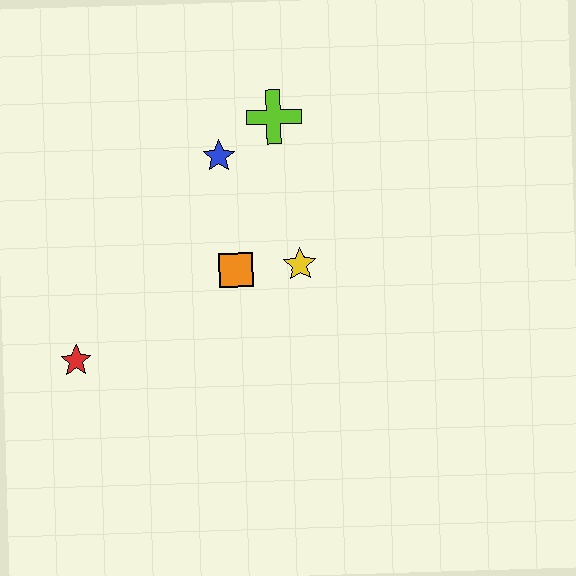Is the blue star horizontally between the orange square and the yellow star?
No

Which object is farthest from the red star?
The lime cross is farthest from the red star.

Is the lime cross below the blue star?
No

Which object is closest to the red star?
The orange square is closest to the red star.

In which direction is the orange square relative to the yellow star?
The orange square is to the left of the yellow star.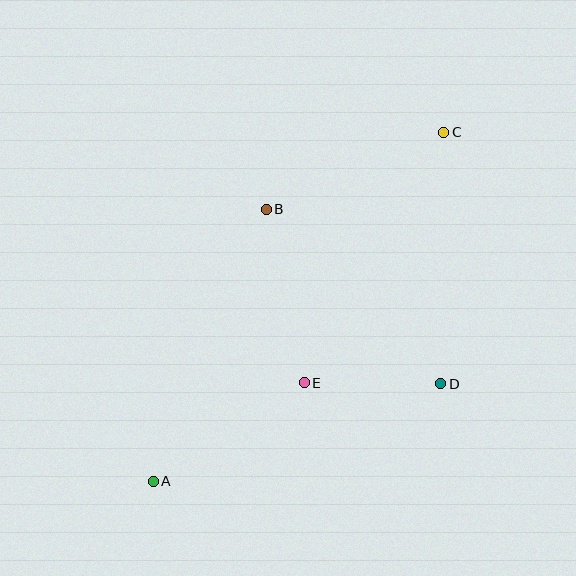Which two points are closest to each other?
Points D and E are closest to each other.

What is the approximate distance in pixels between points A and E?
The distance between A and E is approximately 180 pixels.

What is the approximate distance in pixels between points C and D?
The distance between C and D is approximately 252 pixels.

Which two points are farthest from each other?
Points A and C are farthest from each other.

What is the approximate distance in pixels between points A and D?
The distance between A and D is approximately 303 pixels.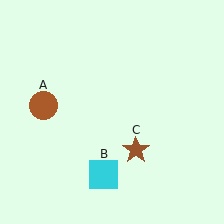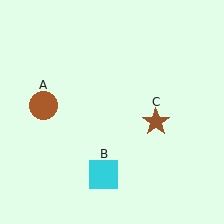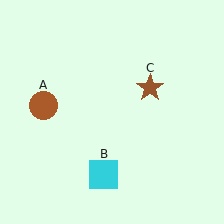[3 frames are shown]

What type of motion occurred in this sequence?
The brown star (object C) rotated counterclockwise around the center of the scene.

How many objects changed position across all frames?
1 object changed position: brown star (object C).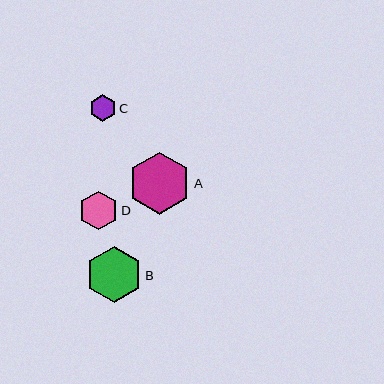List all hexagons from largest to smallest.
From largest to smallest: A, B, D, C.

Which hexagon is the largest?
Hexagon A is the largest with a size of approximately 62 pixels.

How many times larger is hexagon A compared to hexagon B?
Hexagon A is approximately 1.1 times the size of hexagon B.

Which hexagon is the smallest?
Hexagon C is the smallest with a size of approximately 27 pixels.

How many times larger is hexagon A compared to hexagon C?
Hexagon A is approximately 2.3 times the size of hexagon C.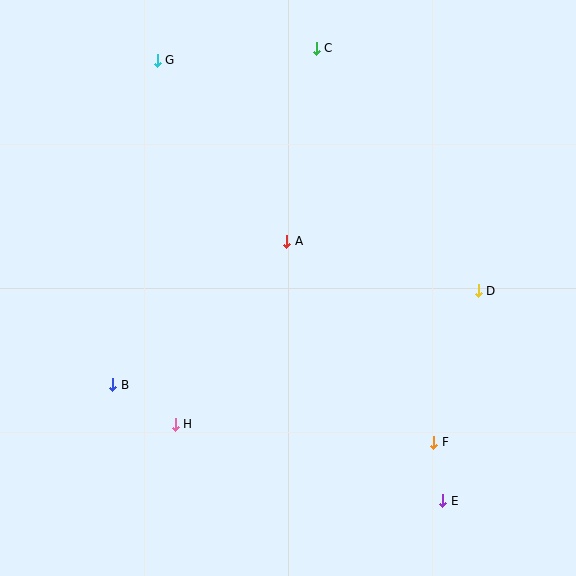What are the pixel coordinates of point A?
Point A is at (287, 241).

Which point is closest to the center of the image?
Point A at (287, 241) is closest to the center.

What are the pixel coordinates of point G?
Point G is at (157, 60).